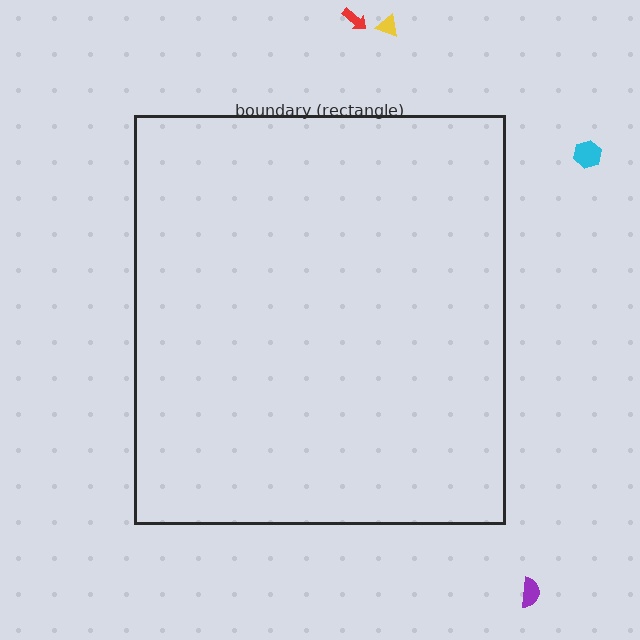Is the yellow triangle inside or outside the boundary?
Outside.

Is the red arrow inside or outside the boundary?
Outside.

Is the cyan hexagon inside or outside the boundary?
Outside.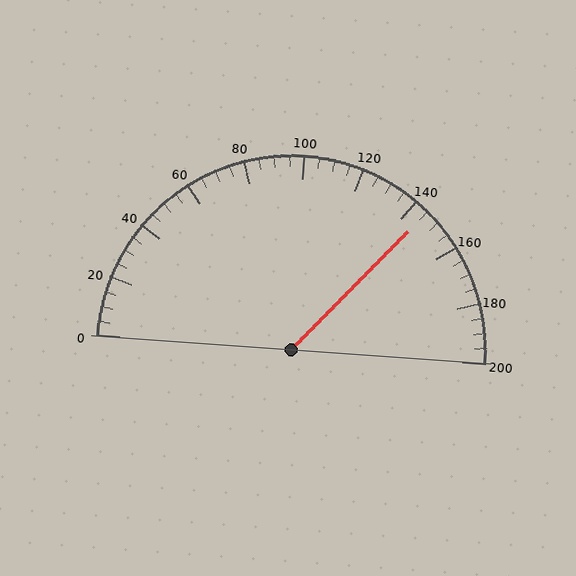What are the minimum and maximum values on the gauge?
The gauge ranges from 0 to 200.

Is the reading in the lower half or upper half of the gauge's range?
The reading is in the upper half of the range (0 to 200).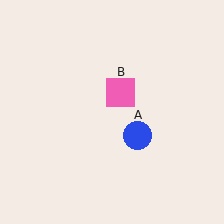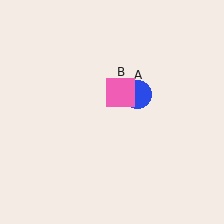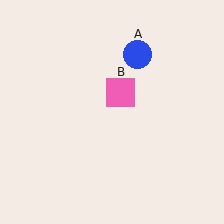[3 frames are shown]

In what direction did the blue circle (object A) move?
The blue circle (object A) moved up.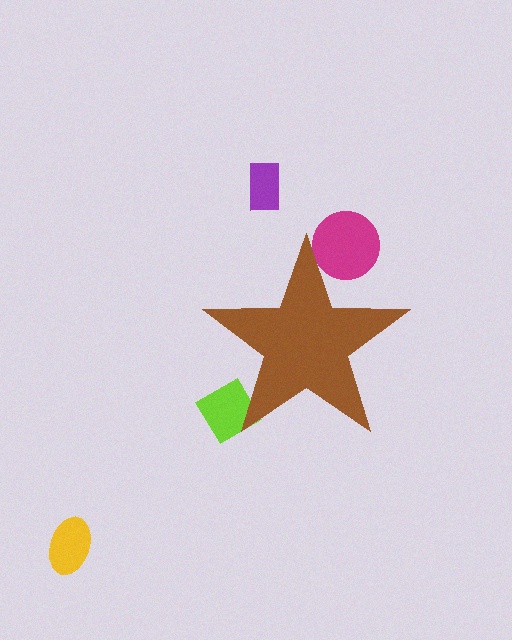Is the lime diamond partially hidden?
Yes, the lime diamond is partially hidden behind the brown star.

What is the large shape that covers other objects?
A brown star.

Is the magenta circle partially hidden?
Yes, the magenta circle is partially hidden behind the brown star.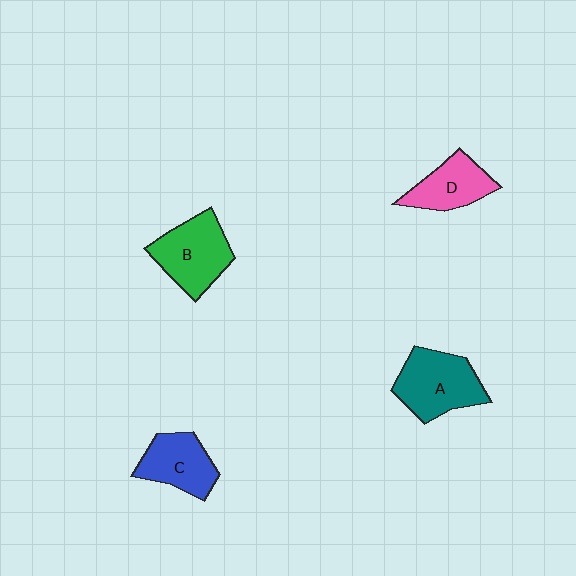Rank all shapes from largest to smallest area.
From largest to smallest: A (teal), B (green), C (blue), D (pink).